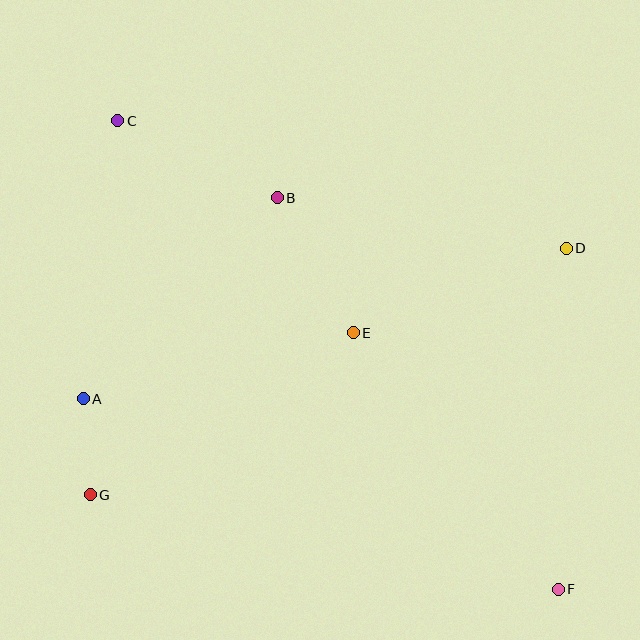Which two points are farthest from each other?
Points C and F are farthest from each other.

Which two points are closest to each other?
Points A and G are closest to each other.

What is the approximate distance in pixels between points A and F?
The distance between A and F is approximately 512 pixels.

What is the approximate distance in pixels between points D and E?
The distance between D and E is approximately 229 pixels.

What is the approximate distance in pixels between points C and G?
The distance between C and G is approximately 375 pixels.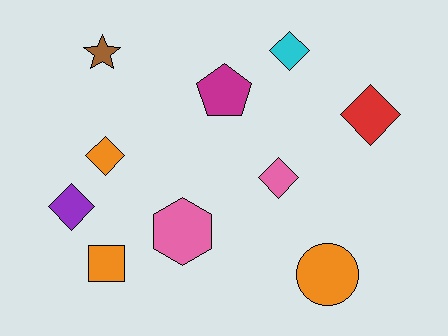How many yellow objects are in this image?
There are no yellow objects.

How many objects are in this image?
There are 10 objects.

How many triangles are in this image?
There are no triangles.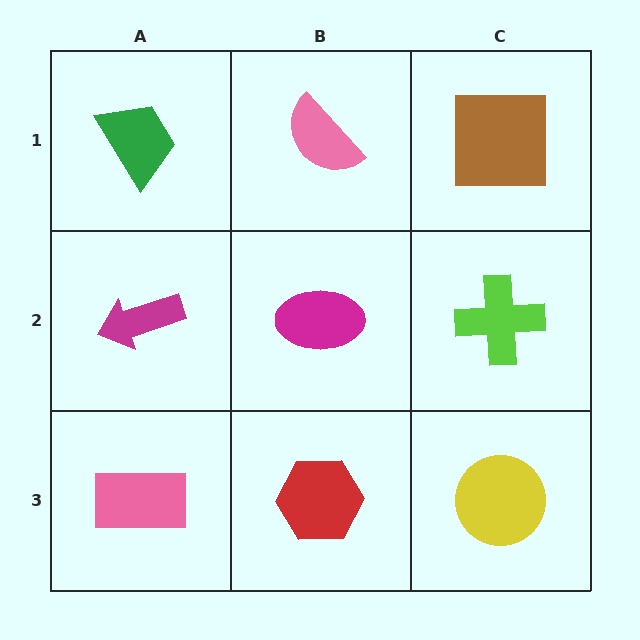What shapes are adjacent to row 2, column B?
A pink semicircle (row 1, column B), a red hexagon (row 3, column B), a magenta arrow (row 2, column A), a lime cross (row 2, column C).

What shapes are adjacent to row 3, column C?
A lime cross (row 2, column C), a red hexagon (row 3, column B).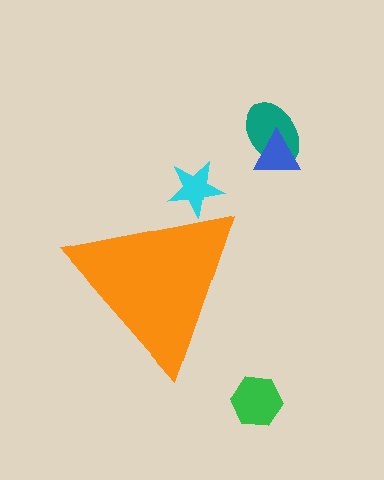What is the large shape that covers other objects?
An orange triangle.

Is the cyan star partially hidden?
Yes, the cyan star is partially hidden behind the orange triangle.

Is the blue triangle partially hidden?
No, the blue triangle is fully visible.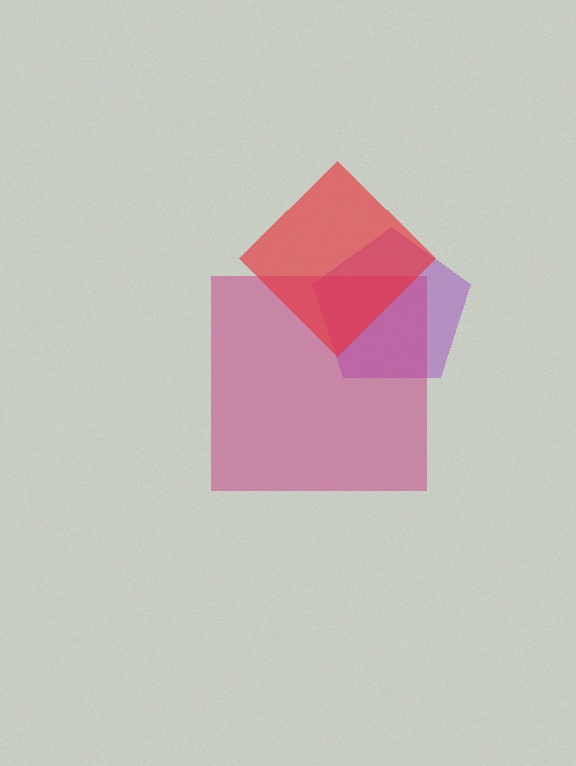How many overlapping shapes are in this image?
There are 3 overlapping shapes in the image.